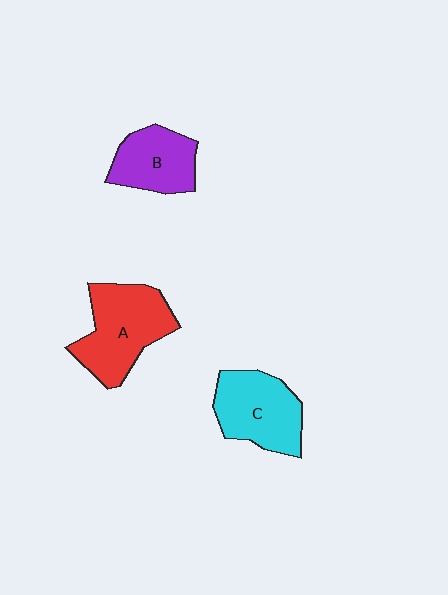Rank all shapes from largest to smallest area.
From largest to smallest: A (red), C (cyan), B (purple).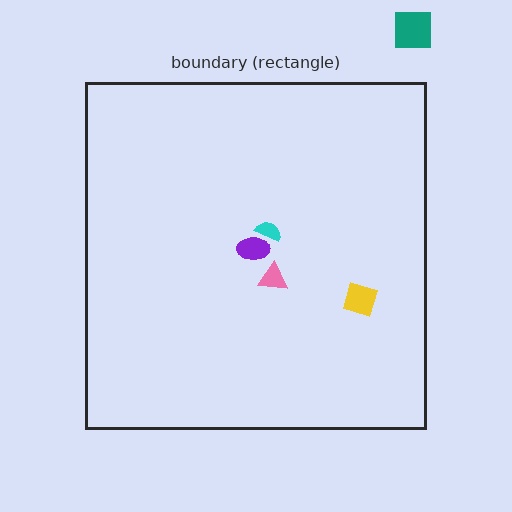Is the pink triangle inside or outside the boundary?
Inside.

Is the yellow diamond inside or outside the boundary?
Inside.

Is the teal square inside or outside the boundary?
Outside.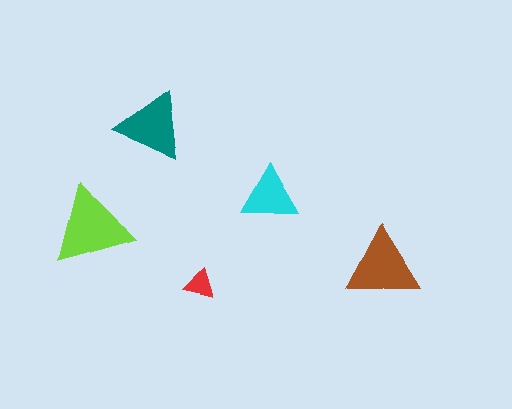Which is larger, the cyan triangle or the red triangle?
The cyan one.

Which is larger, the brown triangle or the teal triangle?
The brown one.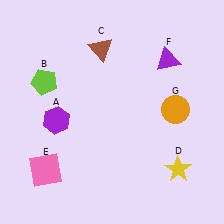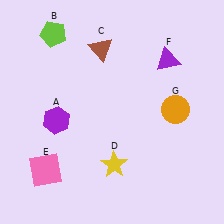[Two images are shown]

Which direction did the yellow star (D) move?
The yellow star (D) moved left.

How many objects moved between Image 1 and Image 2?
2 objects moved between the two images.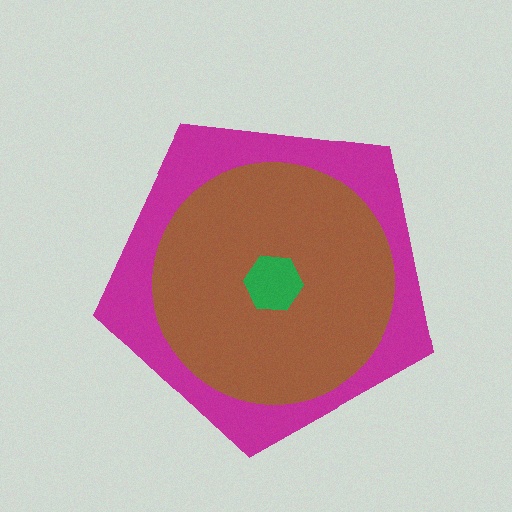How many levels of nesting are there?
3.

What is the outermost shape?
The magenta pentagon.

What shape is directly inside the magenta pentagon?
The brown circle.